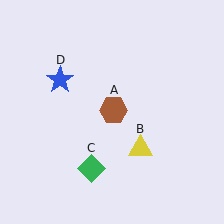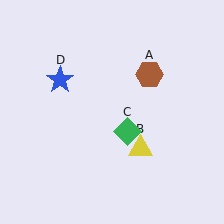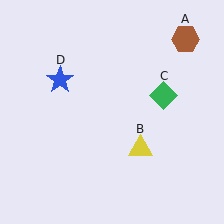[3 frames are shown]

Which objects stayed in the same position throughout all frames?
Yellow triangle (object B) and blue star (object D) remained stationary.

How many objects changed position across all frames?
2 objects changed position: brown hexagon (object A), green diamond (object C).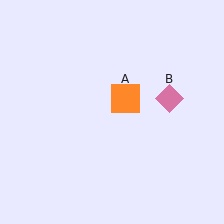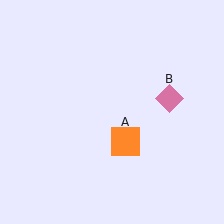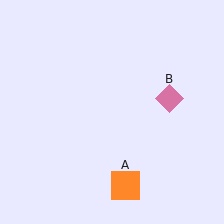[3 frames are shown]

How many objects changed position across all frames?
1 object changed position: orange square (object A).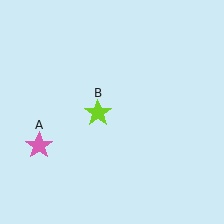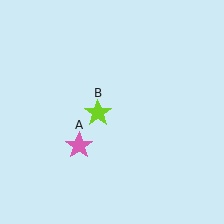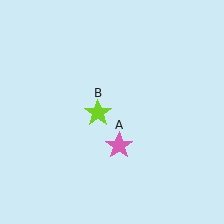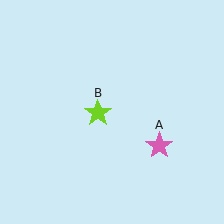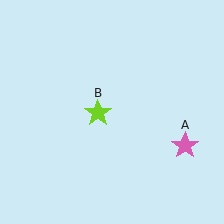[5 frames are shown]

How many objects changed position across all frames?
1 object changed position: pink star (object A).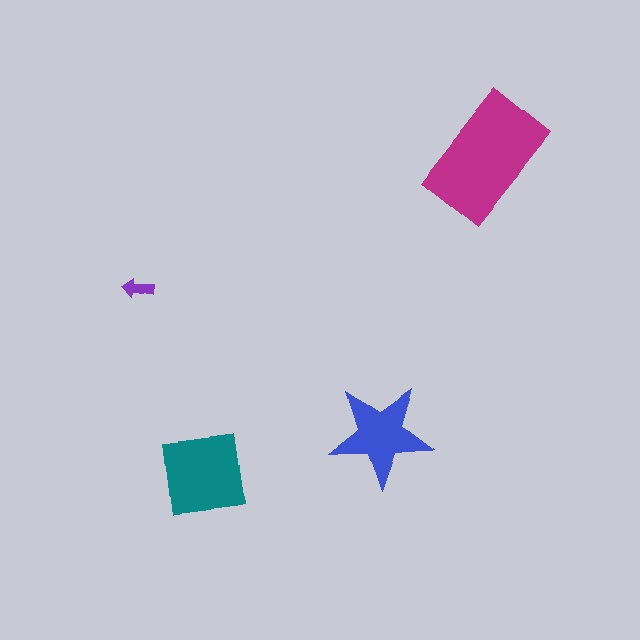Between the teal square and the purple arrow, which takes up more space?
The teal square.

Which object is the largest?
The magenta rectangle.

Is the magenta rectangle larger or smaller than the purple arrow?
Larger.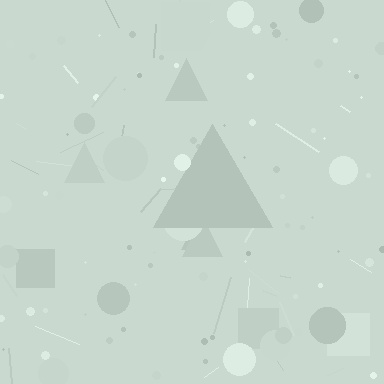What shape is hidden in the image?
A triangle is hidden in the image.